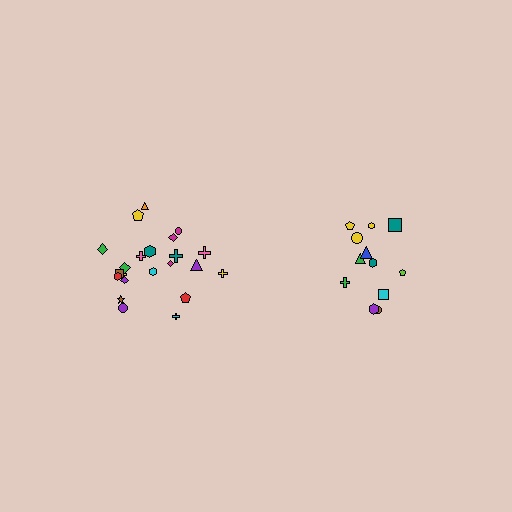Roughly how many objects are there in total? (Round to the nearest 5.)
Roughly 35 objects in total.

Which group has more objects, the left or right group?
The left group.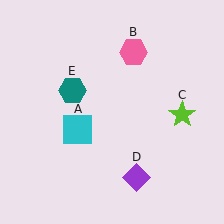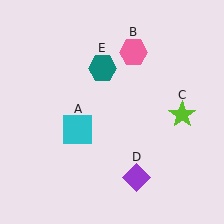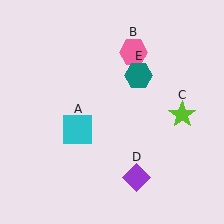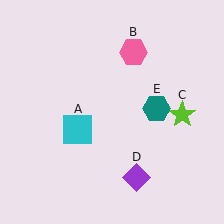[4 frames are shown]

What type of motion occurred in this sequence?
The teal hexagon (object E) rotated clockwise around the center of the scene.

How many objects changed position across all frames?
1 object changed position: teal hexagon (object E).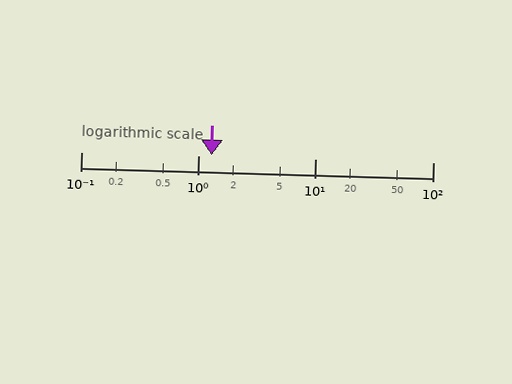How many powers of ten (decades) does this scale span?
The scale spans 3 decades, from 0.1 to 100.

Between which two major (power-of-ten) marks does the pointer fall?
The pointer is between 1 and 10.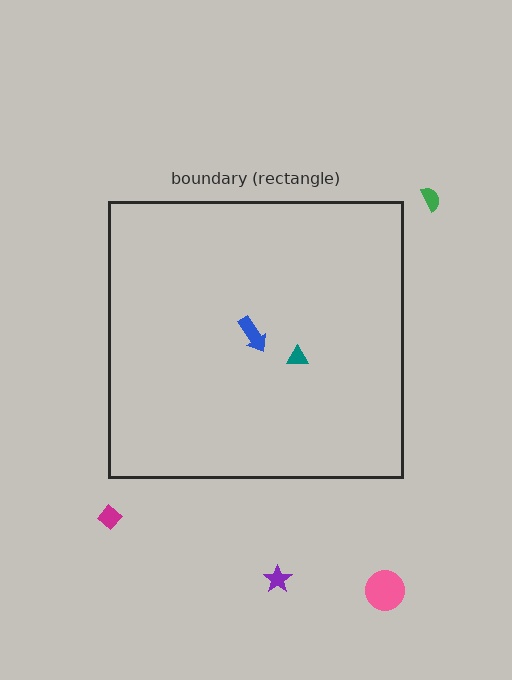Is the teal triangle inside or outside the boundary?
Inside.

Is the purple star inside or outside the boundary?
Outside.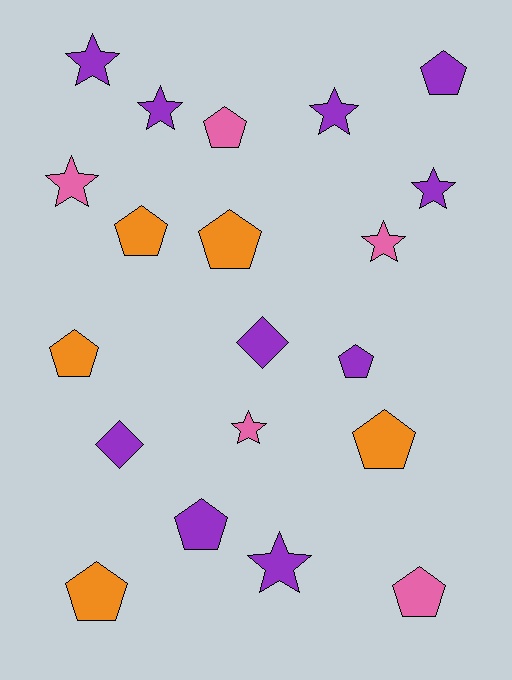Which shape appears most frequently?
Pentagon, with 10 objects.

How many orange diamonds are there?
There are no orange diamonds.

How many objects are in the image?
There are 20 objects.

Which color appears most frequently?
Purple, with 10 objects.